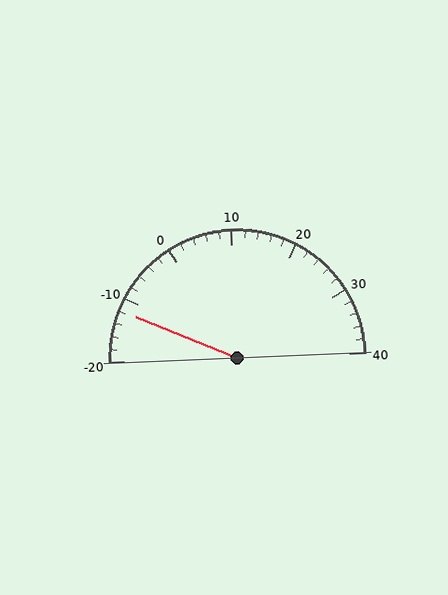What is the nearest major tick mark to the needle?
The nearest major tick mark is -10.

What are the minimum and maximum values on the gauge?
The gauge ranges from -20 to 40.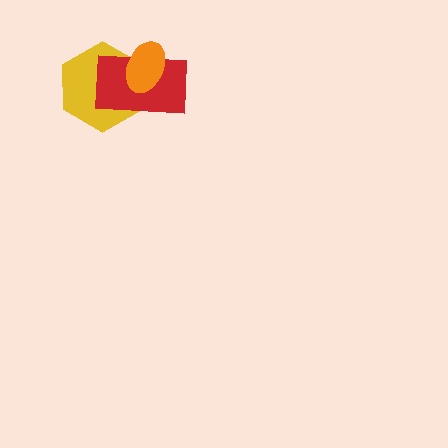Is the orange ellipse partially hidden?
No, no other shape covers it.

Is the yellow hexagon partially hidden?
Yes, it is partially covered by another shape.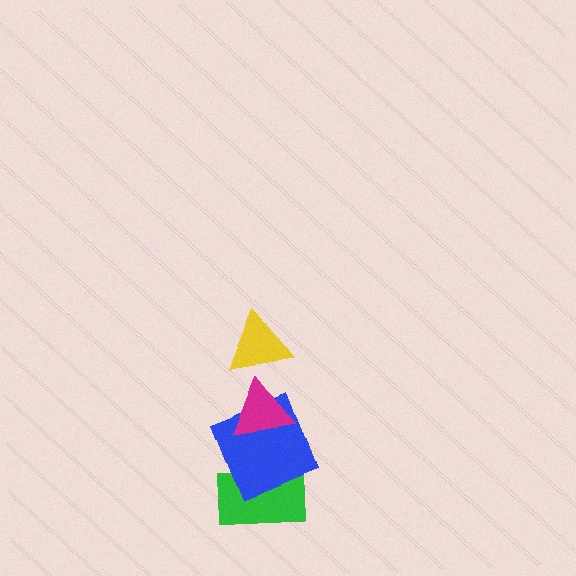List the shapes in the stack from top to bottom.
From top to bottom: the yellow triangle, the magenta triangle, the blue square, the green rectangle.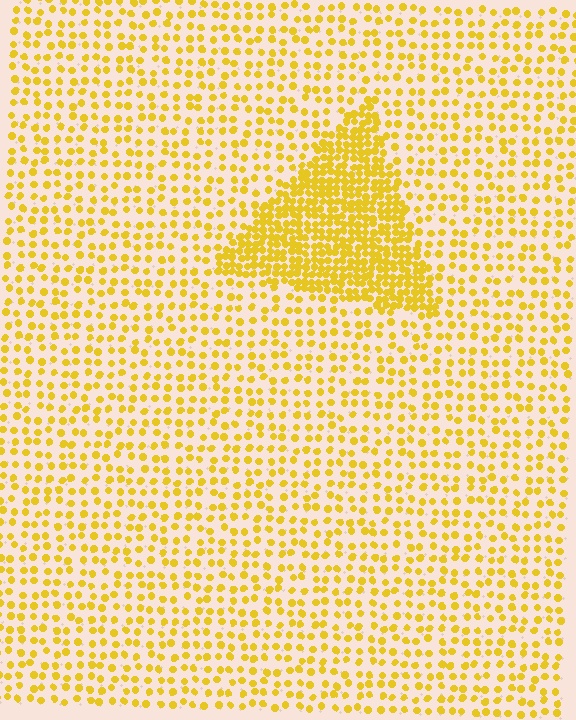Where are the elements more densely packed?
The elements are more densely packed inside the triangle boundary.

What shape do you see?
I see a triangle.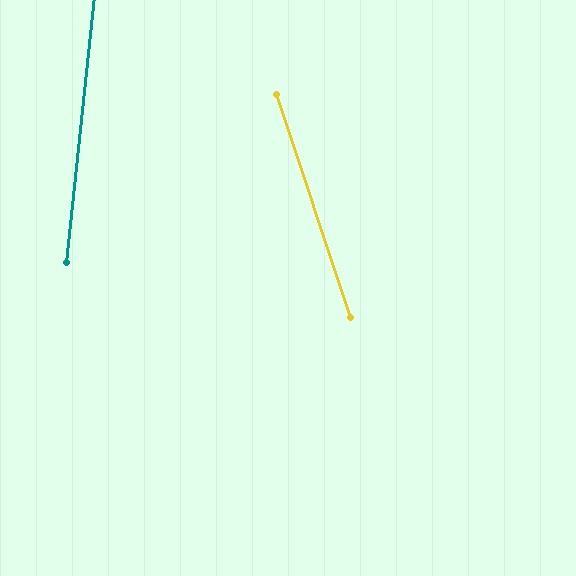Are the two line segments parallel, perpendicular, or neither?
Neither parallel nor perpendicular — they differ by about 24°.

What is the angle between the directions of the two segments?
Approximately 24 degrees.